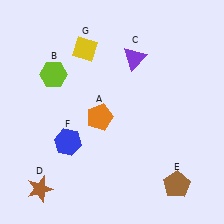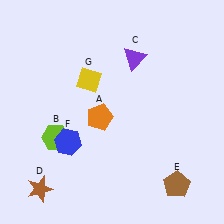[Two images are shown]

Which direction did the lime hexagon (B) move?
The lime hexagon (B) moved down.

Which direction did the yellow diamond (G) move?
The yellow diamond (G) moved down.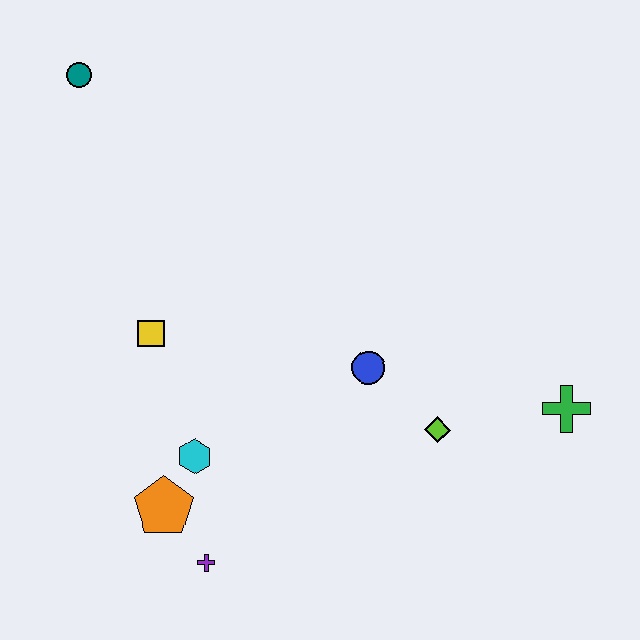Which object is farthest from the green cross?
The teal circle is farthest from the green cross.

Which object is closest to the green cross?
The lime diamond is closest to the green cross.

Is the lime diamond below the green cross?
Yes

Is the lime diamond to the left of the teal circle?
No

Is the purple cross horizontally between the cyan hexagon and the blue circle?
Yes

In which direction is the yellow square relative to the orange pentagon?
The yellow square is above the orange pentagon.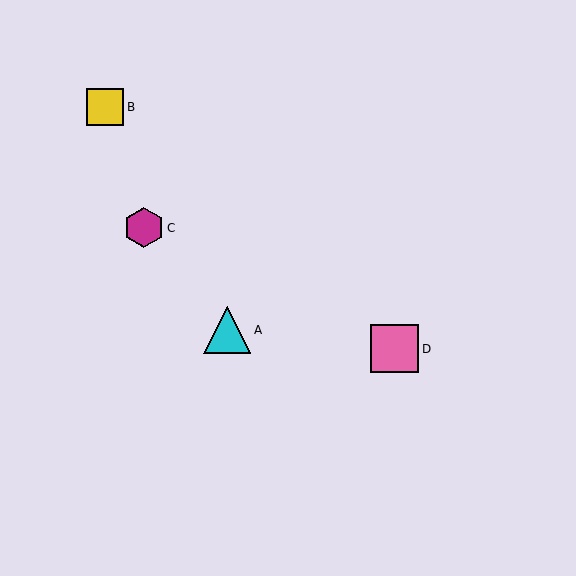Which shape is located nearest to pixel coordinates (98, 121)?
The yellow square (labeled B) at (105, 107) is nearest to that location.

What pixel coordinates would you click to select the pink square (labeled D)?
Click at (395, 349) to select the pink square D.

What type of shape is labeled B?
Shape B is a yellow square.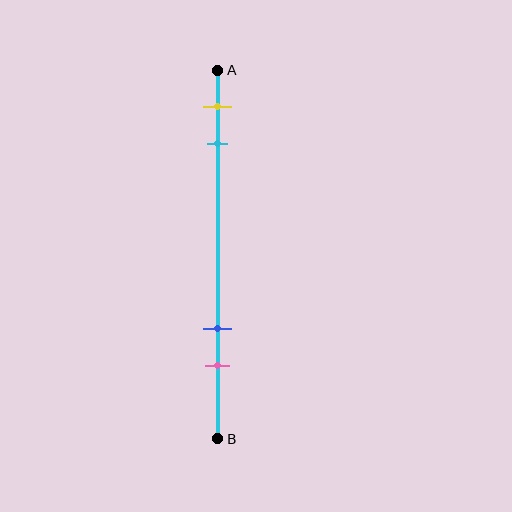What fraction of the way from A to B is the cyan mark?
The cyan mark is approximately 20% (0.2) of the way from A to B.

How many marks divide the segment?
There are 4 marks dividing the segment.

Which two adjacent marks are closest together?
The yellow and cyan marks are the closest adjacent pair.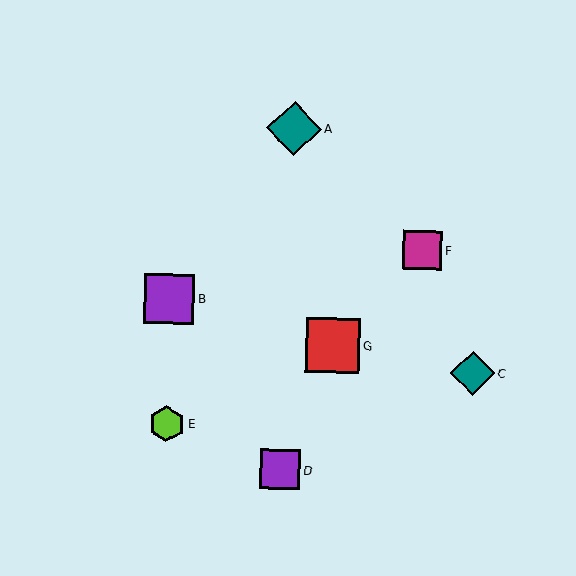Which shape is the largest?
The teal diamond (labeled A) is the largest.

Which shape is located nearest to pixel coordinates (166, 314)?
The purple square (labeled B) at (169, 299) is nearest to that location.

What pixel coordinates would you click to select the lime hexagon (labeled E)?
Click at (167, 424) to select the lime hexagon E.